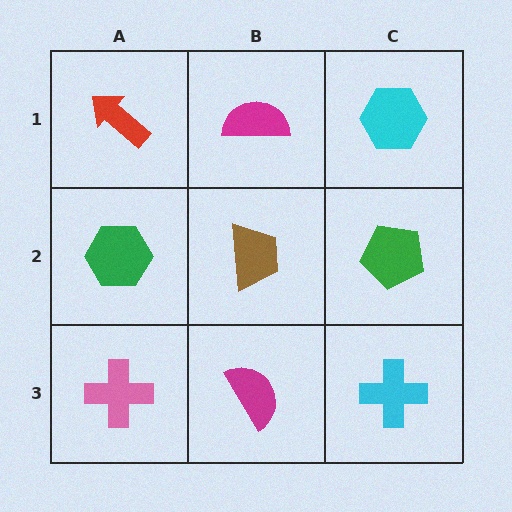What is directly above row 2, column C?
A cyan hexagon.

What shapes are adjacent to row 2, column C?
A cyan hexagon (row 1, column C), a cyan cross (row 3, column C), a brown trapezoid (row 2, column B).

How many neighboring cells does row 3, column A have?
2.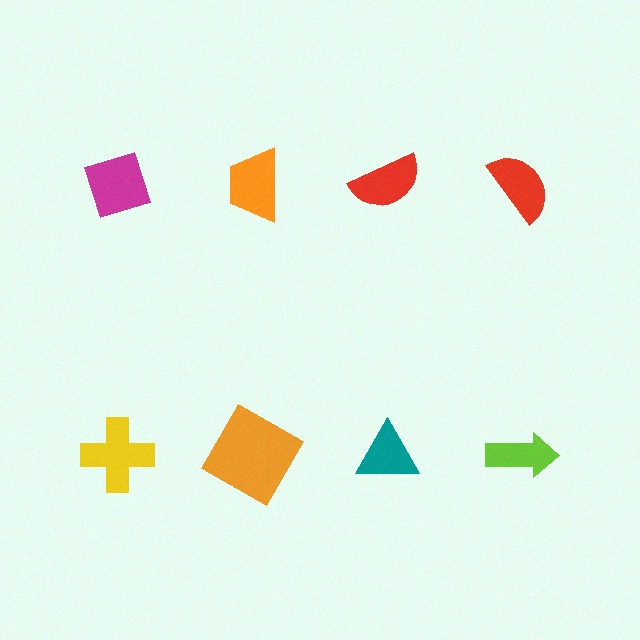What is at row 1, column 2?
An orange trapezoid.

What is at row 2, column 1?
A yellow cross.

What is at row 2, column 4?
A lime arrow.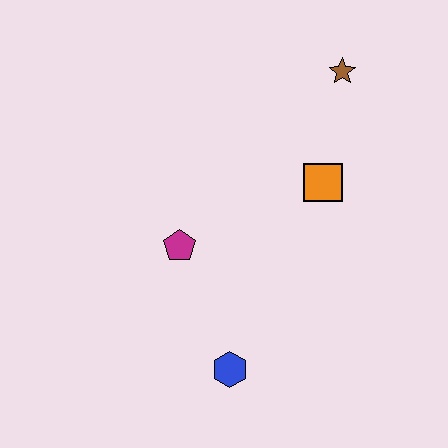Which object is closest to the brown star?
The orange square is closest to the brown star.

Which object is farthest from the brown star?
The blue hexagon is farthest from the brown star.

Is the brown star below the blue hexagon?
No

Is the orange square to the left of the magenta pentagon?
No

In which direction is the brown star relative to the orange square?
The brown star is above the orange square.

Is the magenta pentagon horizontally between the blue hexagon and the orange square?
No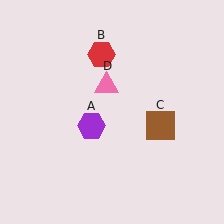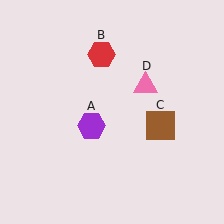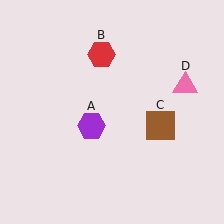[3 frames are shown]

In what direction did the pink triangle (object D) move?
The pink triangle (object D) moved right.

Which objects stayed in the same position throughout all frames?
Purple hexagon (object A) and red hexagon (object B) and brown square (object C) remained stationary.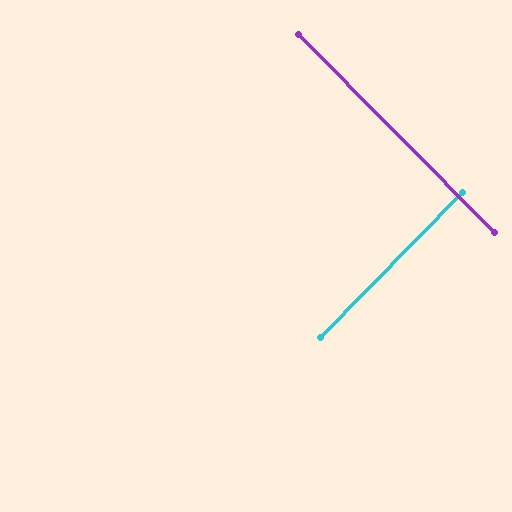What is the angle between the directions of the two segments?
Approximately 89 degrees.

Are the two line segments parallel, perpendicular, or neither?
Perpendicular — they meet at approximately 89°.